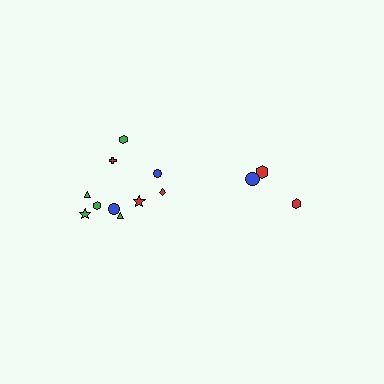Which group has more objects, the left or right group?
The left group.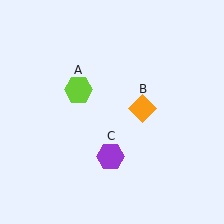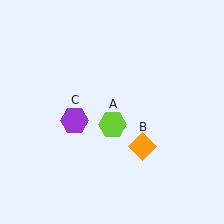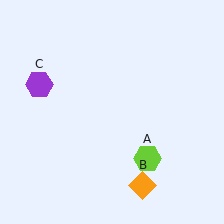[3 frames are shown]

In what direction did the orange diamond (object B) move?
The orange diamond (object B) moved down.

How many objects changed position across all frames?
3 objects changed position: lime hexagon (object A), orange diamond (object B), purple hexagon (object C).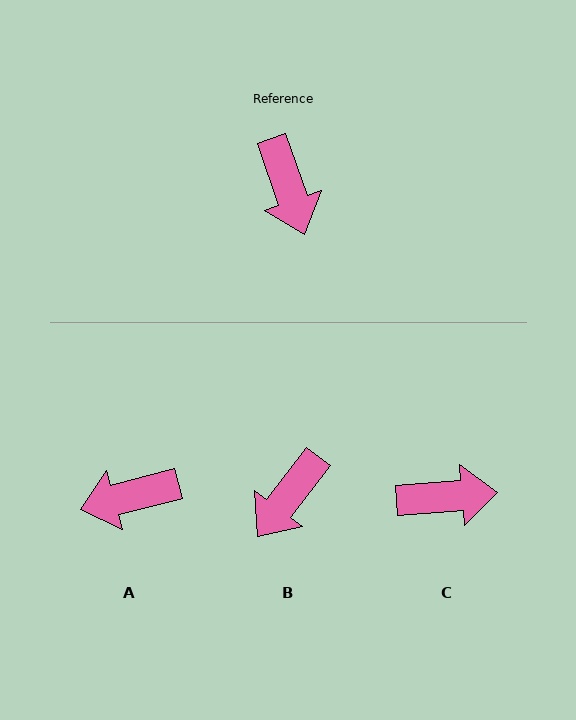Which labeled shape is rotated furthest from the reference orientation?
A, about 94 degrees away.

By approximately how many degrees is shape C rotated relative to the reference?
Approximately 76 degrees counter-clockwise.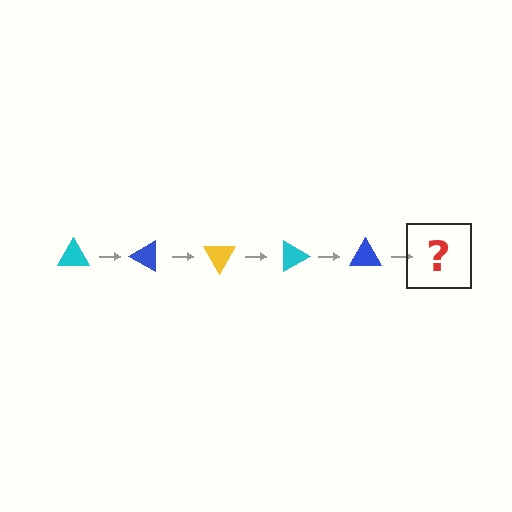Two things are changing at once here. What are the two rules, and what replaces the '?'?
The two rules are that it rotates 30 degrees each step and the color cycles through cyan, blue, and yellow. The '?' should be a yellow triangle, rotated 150 degrees from the start.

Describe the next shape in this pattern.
It should be a yellow triangle, rotated 150 degrees from the start.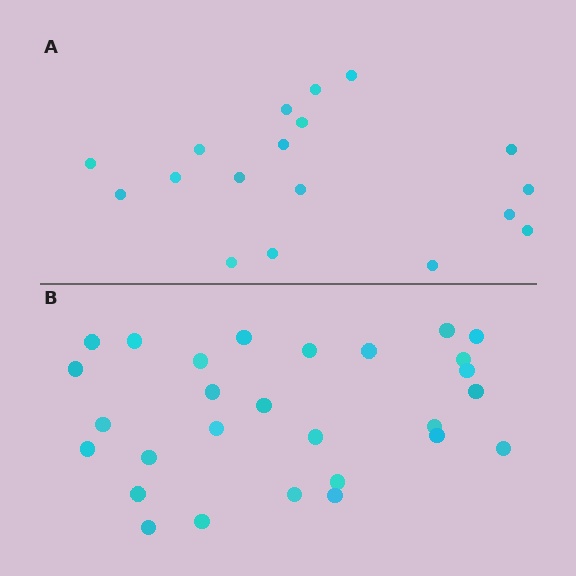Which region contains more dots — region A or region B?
Region B (the bottom region) has more dots.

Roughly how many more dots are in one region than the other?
Region B has roughly 10 or so more dots than region A.